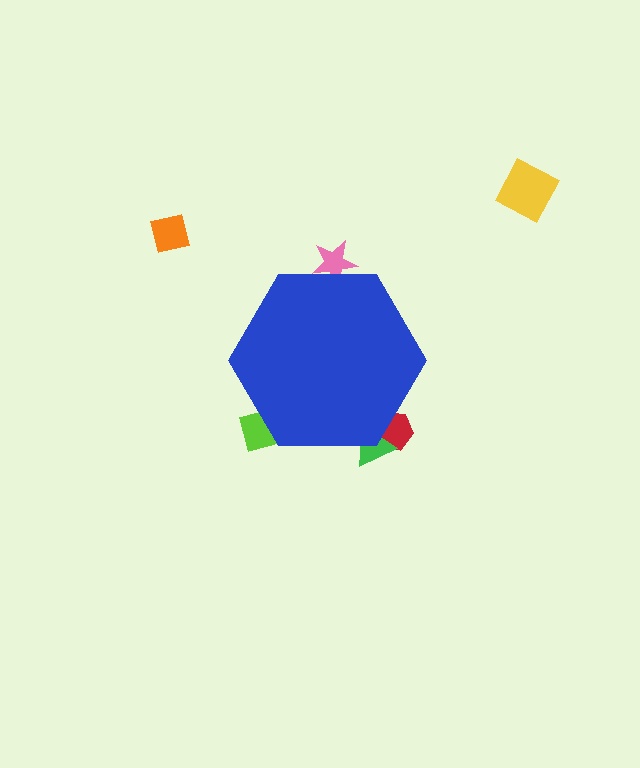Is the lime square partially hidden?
Yes, the lime square is partially hidden behind the blue hexagon.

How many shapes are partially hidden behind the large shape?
4 shapes are partially hidden.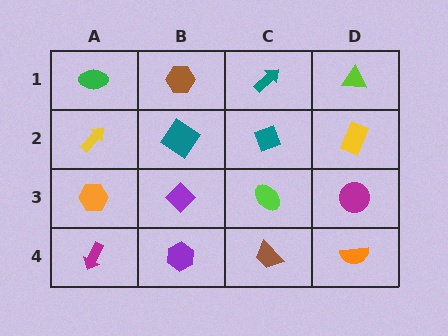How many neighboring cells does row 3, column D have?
3.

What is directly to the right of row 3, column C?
A magenta circle.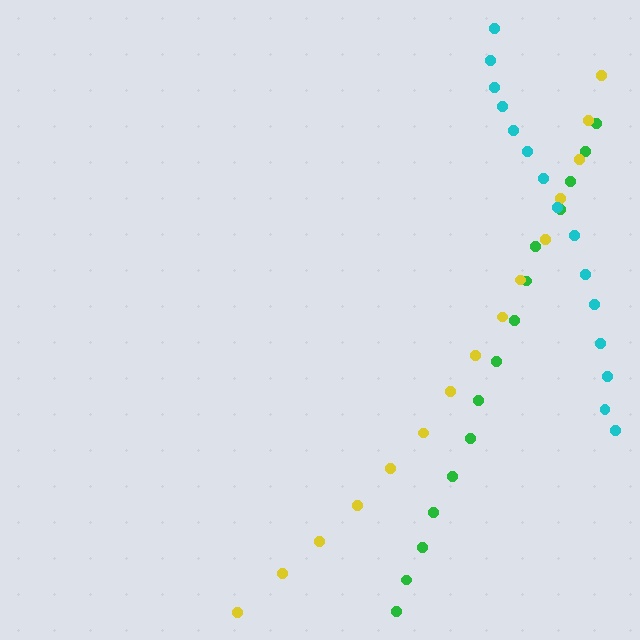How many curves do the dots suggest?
There are 3 distinct paths.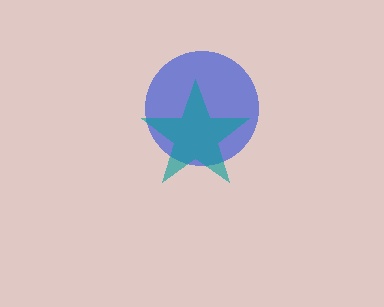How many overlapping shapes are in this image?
There are 2 overlapping shapes in the image.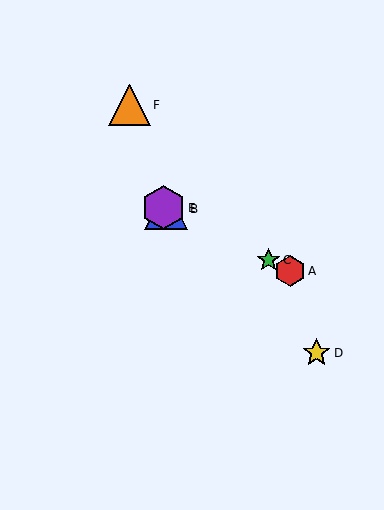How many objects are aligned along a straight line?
4 objects (A, B, C, E) are aligned along a straight line.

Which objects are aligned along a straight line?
Objects A, B, C, E are aligned along a straight line.